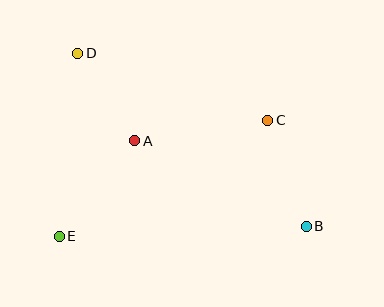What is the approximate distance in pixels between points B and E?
The distance between B and E is approximately 248 pixels.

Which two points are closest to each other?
Points A and D are closest to each other.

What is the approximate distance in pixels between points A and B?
The distance between A and B is approximately 192 pixels.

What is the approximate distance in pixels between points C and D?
The distance between C and D is approximately 202 pixels.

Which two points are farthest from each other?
Points B and D are farthest from each other.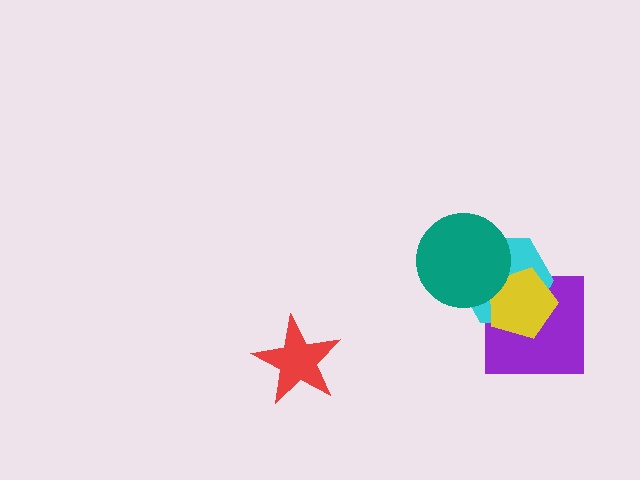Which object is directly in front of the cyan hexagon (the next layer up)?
The yellow pentagon is directly in front of the cyan hexagon.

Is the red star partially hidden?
No, no other shape covers it.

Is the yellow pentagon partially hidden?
Yes, it is partially covered by another shape.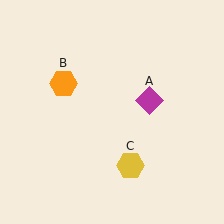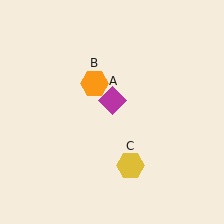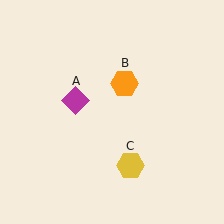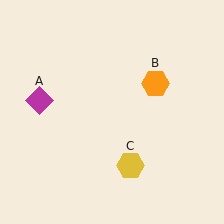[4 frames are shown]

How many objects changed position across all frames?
2 objects changed position: magenta diamond (object A), orange hexagon (object B).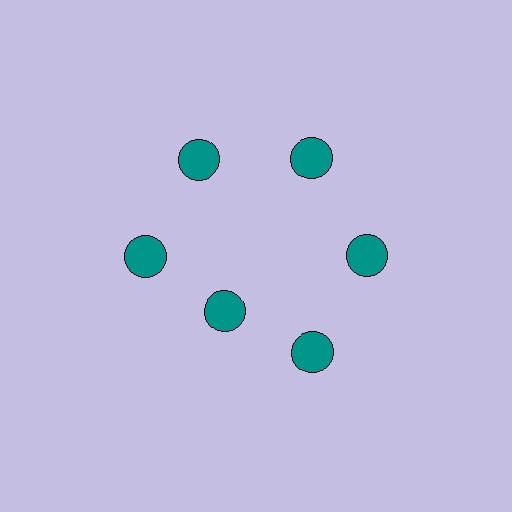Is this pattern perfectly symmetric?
No. The 6 teal circles are arranged in a ring, but one element near the 7 o'clock position is pulled inward toward the center, breaking the 6-fold rotational symmetry.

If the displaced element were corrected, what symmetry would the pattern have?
It would have 6-fold rotational symmetry — the pattern would map onto itself every 60 degrees.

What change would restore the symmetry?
The symmetry would be restored by moving it outward, back onto the ring so that all 6 circles sit at equal angles and equal distance from the center.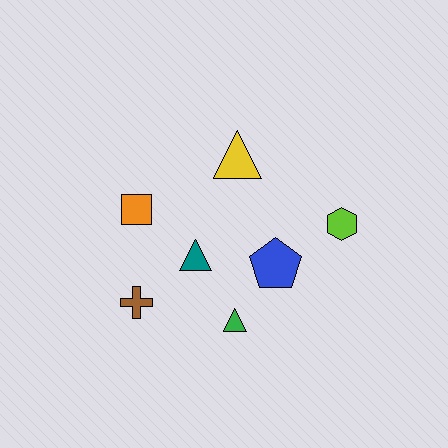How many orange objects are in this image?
There is 1 orange object.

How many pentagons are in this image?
There is 1 pentagon.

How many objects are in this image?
There are 7 objects.